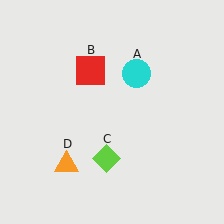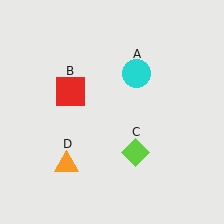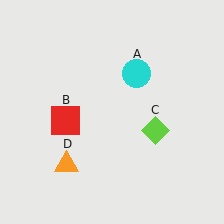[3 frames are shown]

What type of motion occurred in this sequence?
The red square (object B), lime diamond (object C) rotated counterclockwise around the center of the scene.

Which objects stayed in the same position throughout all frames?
Cyan circle (object A) and orange triangle (object D) remained stationary.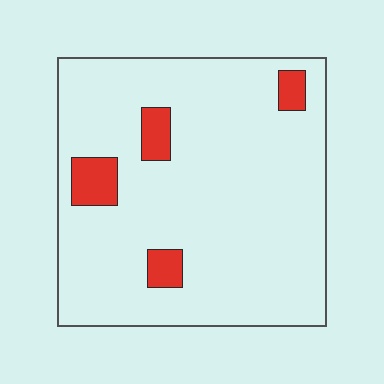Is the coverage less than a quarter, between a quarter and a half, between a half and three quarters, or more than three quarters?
Less than a quarter.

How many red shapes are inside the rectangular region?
4.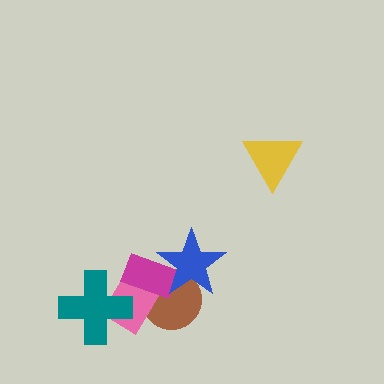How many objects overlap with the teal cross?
1 object overlaps with the teal cross.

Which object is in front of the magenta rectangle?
The blue star is in front of the magenta rectangle.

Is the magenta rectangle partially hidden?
Yes, it is partially covered by another shape.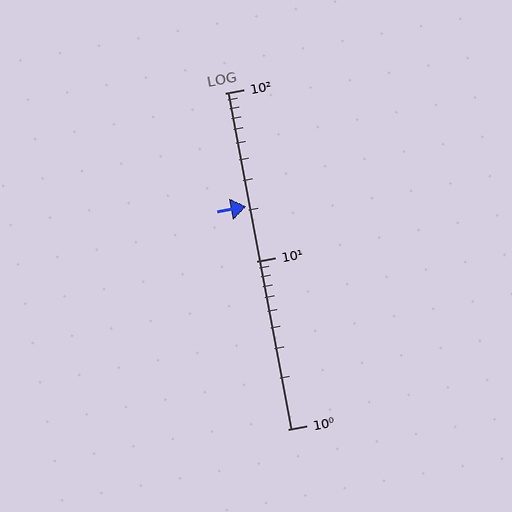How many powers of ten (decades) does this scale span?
The scale spans 2 decades, from 1 to 100.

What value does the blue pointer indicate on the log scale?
The pointer indicates approximately 21.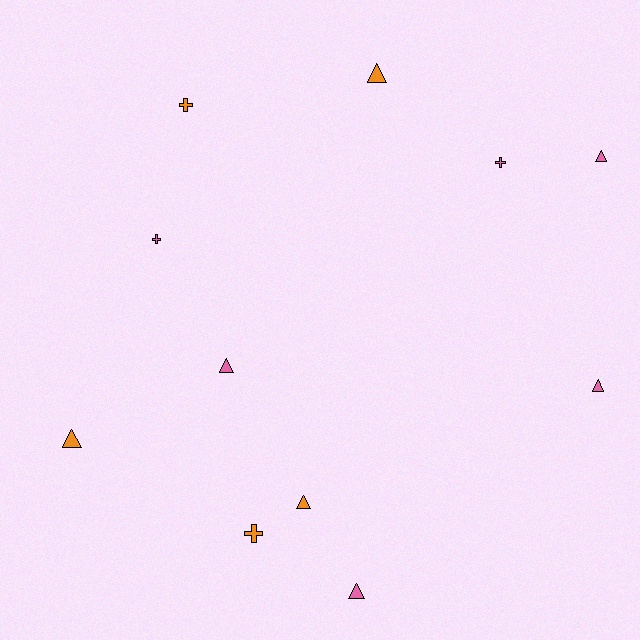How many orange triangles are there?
There are 3 orange triangles.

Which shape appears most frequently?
Triangle, with 7 objects.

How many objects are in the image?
There are 11 objects.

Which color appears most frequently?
Pink, with 6 objects.